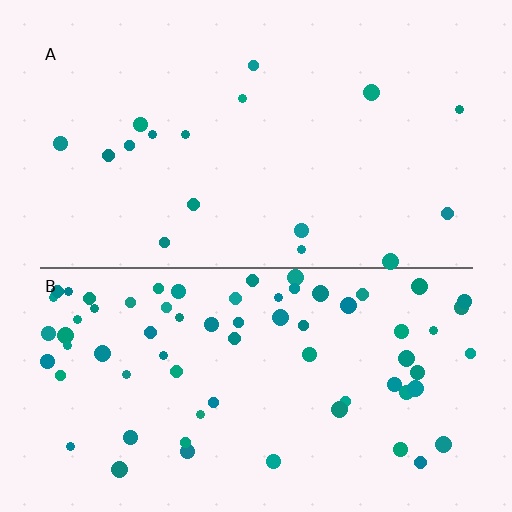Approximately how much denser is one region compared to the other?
Approximately 4.1× — region B over region A.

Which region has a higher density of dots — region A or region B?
B (the bottom).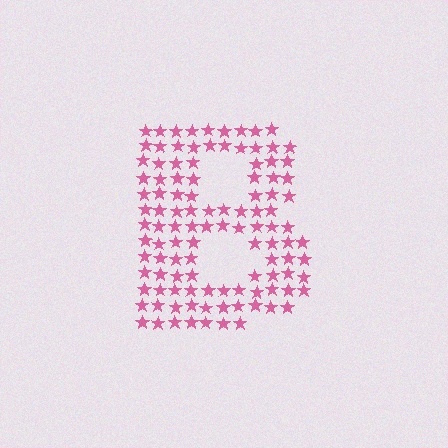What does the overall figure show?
The overall figure shows the letter B.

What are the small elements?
The small elements are stars.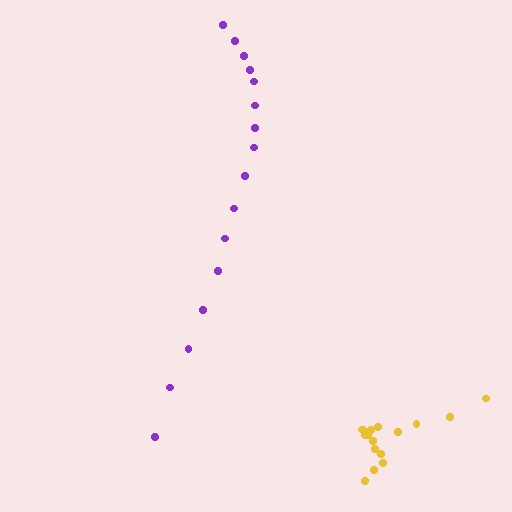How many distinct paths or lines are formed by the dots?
There are 2 distinct paths.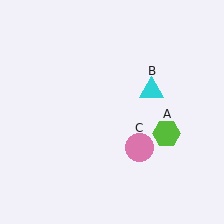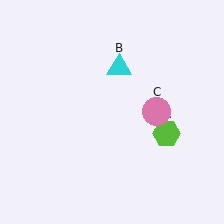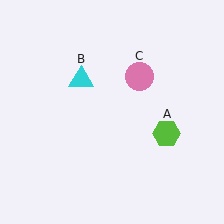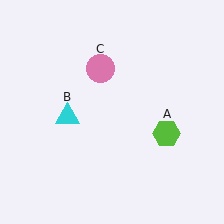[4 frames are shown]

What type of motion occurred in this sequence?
The cyan triangle (object B), pink circle (object C) rotated counterclockwise around the center of the scene.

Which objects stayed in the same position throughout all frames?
Lime hexagon (object A) remained stationary.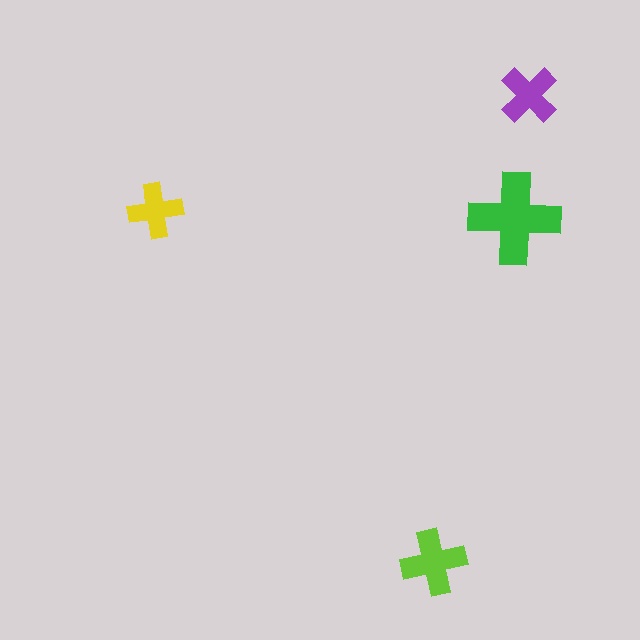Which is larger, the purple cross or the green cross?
The green one.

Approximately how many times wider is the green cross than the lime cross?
About 1.5 times wider.